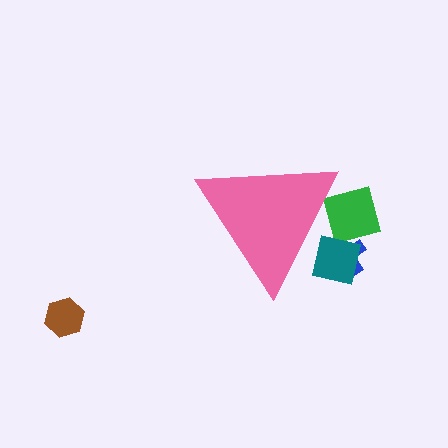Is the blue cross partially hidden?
Yes, the blue cross is partially hidden behind the pink triangle.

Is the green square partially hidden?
Yes, the green square is partially hidden behind the pink triangle.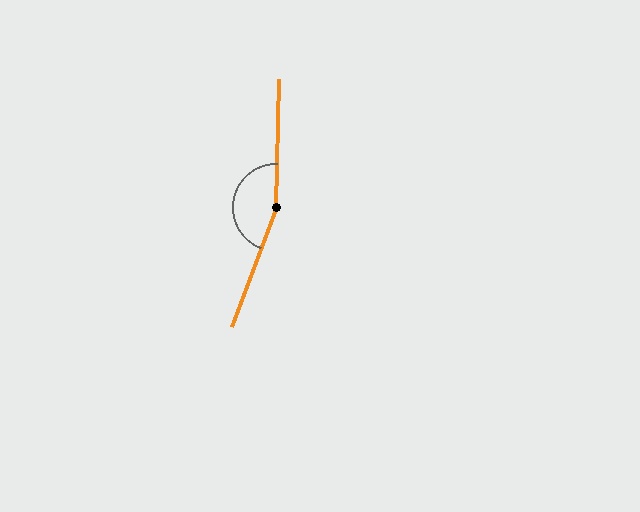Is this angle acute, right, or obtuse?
It is obtuse.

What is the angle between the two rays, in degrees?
Approximately 161 degrees.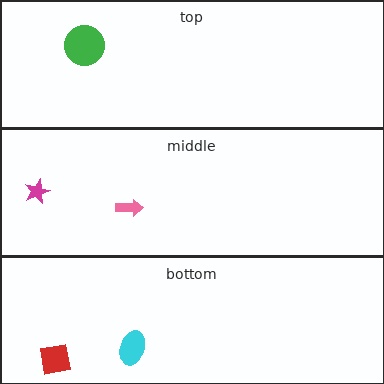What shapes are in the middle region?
The pink arrow, the magenta star.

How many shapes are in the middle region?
2.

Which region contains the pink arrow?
The middle region.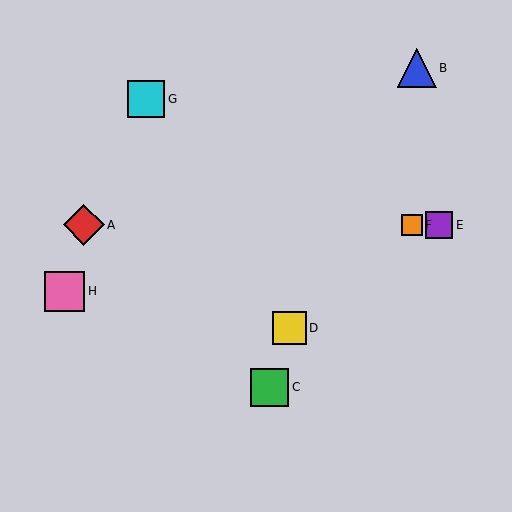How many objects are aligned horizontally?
3 objects (A, E, F) are aligned horizontally.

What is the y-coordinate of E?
Object E is at y≈225.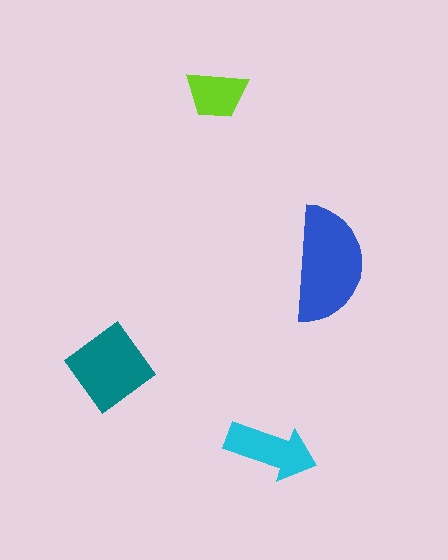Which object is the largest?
The blue semicircle.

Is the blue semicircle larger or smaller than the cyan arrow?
Larger.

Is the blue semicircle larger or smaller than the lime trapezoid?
Larger.